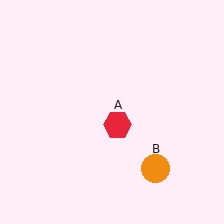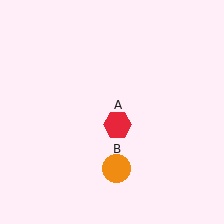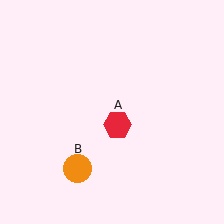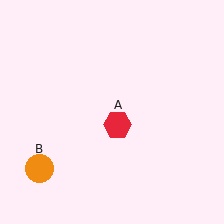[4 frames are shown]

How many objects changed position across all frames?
1 object changed position: orange circle (object B).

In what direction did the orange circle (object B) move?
The orange circle (object B) moved left.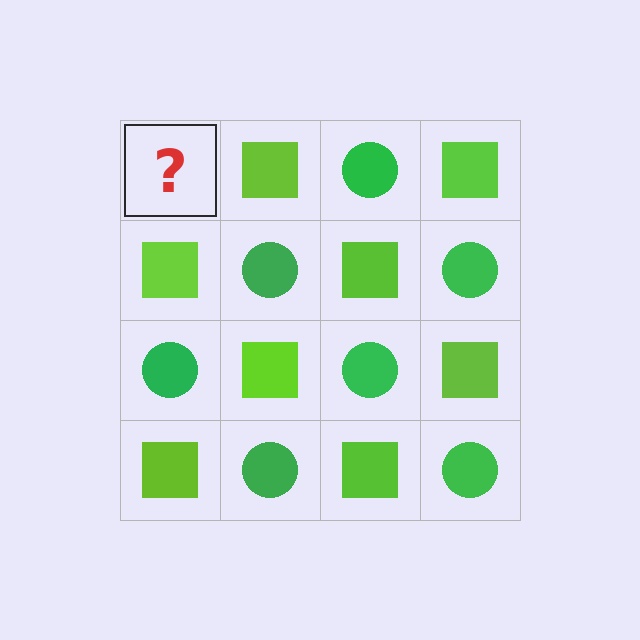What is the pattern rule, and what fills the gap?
The rule is that it alternates green circle and lime square in a checkerboard pattern. The gap should be filled with a green circle.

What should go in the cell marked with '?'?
The missing cell should contain a green circle.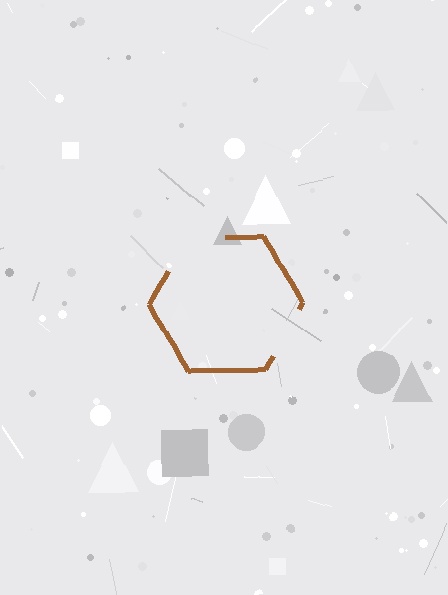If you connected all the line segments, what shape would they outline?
They would outline a hexagon.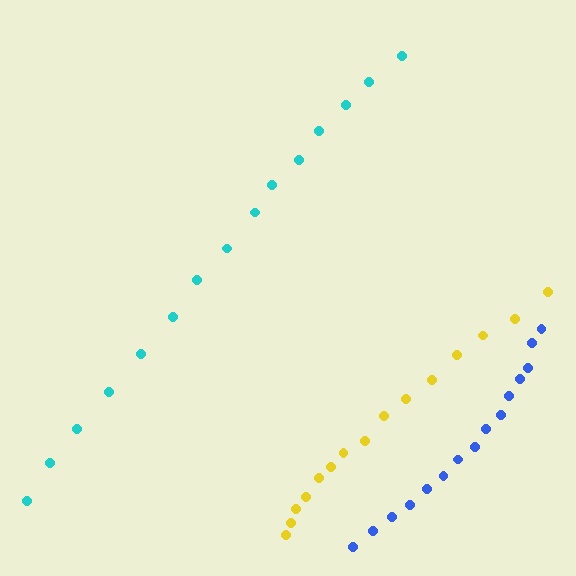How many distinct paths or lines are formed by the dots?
There are 3 distinct paths.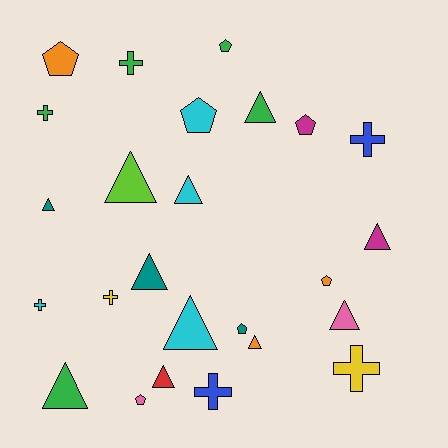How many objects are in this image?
There are 25 objects.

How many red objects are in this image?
There is 1 red object.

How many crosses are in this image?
There are 7 crosses.